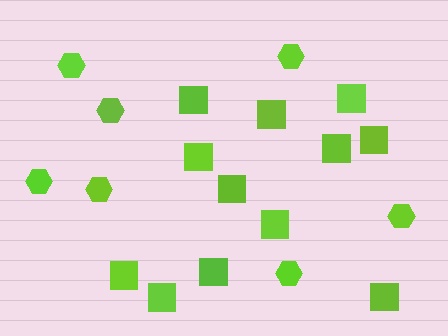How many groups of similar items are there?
There are 2 groups: one group of hexagons (7) and one group of squares (12).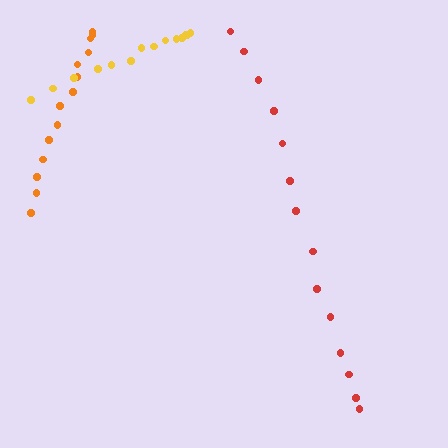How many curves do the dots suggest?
There are 3 distinct paths.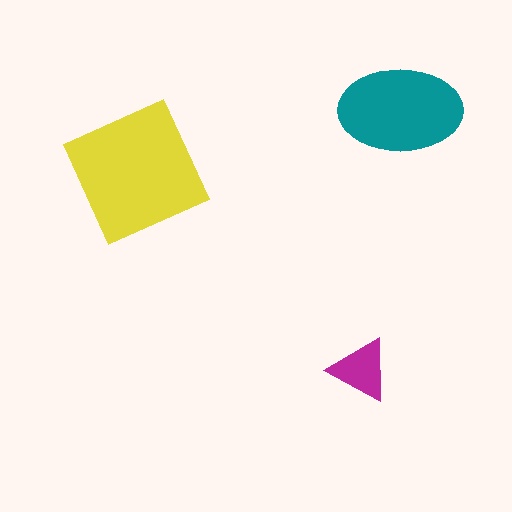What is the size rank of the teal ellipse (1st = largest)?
2nd.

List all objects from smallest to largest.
The magenta triangle, the teal ellipse, the yellow square.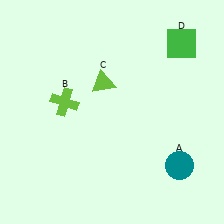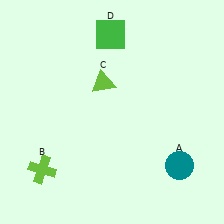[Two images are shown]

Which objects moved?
The objects that moved are: the lime cross (B), the green square (D).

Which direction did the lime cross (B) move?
The lime cross (B) moved down.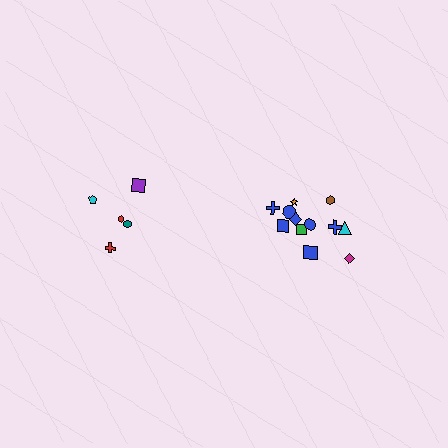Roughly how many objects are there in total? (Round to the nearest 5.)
Roughly 15 objects in total.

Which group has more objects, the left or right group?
The right group.